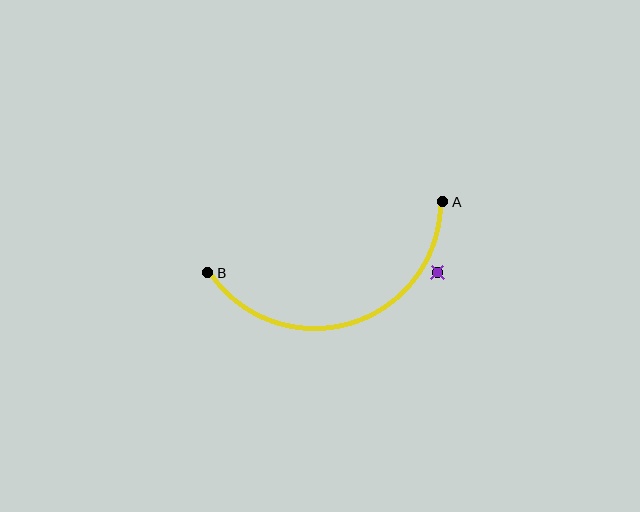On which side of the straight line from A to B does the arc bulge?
The arc bulges below the straight line connecting A and B.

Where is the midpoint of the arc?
The arc midpoint is the point on the curve farthest from the straight line joining A and B. It sits below that line.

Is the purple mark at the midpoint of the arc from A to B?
No — the purple mark does not lie on the arc at all. It sits slightly outside the curve.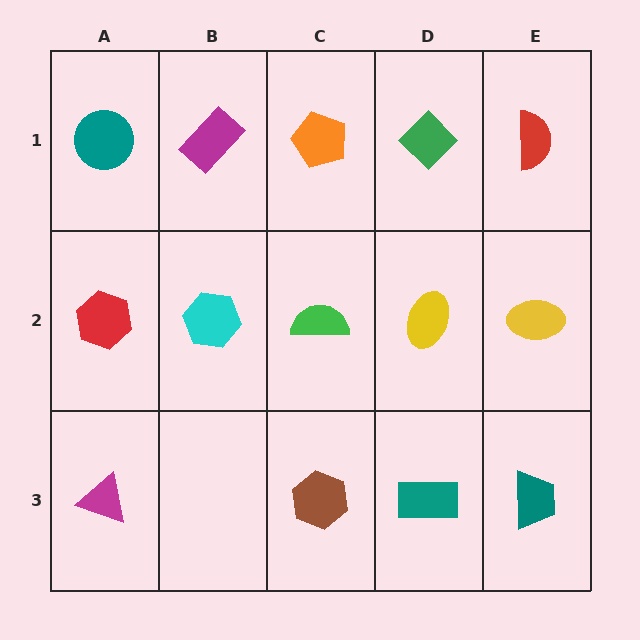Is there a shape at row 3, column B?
No, that cell is empty.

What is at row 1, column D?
A green diamond.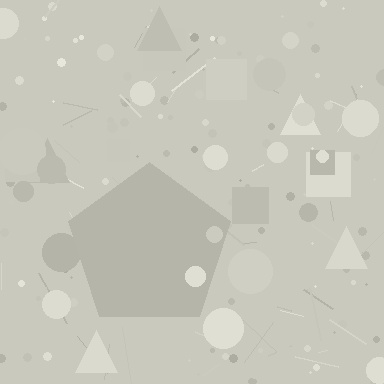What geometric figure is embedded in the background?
A pentagon is embedded in the background.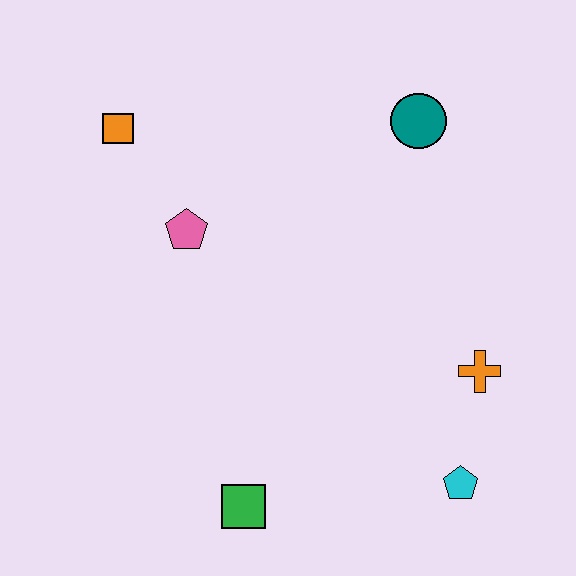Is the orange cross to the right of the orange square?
Yes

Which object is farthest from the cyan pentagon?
The orange square is farthest from the cyan pentagon.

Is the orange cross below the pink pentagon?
Yes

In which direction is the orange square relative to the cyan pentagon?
The orange square is above the cyan pentagon.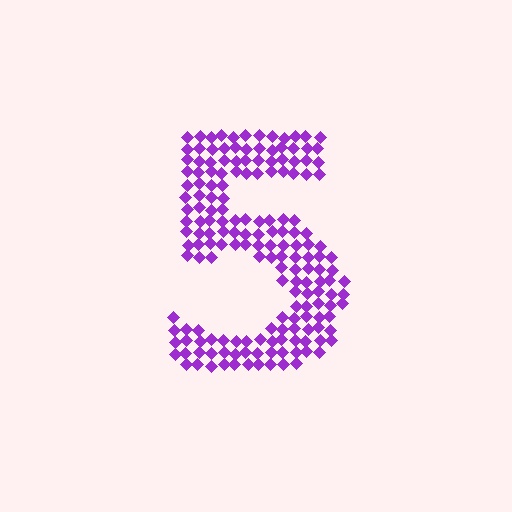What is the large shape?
The large shape is the digit 5.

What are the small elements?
The small elements are diamonds.